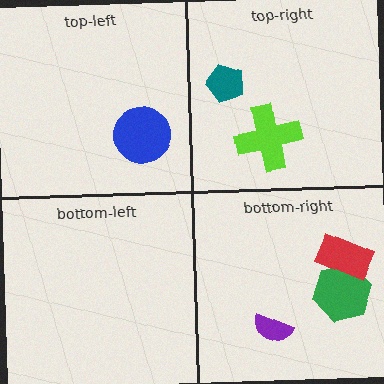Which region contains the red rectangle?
The bottom-right region.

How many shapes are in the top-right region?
2.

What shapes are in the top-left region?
The blue circle.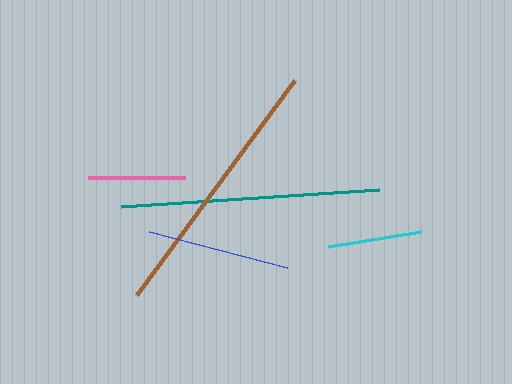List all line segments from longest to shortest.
From longest to shortest: brown, teal, blue, pink, cyan.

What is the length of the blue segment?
The blue segment is approximately 143 pixels long.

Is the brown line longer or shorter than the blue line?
The brown line is longer than the blue line.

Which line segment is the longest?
The brown line is the longest at approximately 267 pixels.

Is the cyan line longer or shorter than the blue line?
The blue line is longer than the cyan line.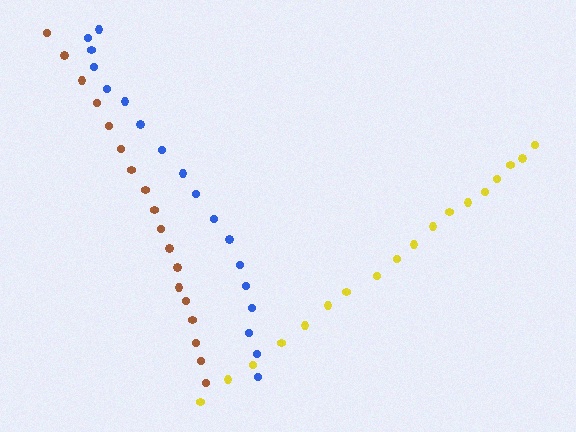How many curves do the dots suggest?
There are 3 distinct paths.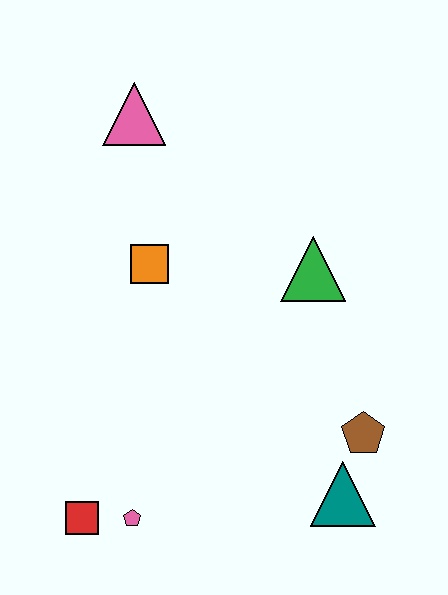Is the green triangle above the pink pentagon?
Yes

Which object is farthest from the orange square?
The teal triangle is farthest from the orange square.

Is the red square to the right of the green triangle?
No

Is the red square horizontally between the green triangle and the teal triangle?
No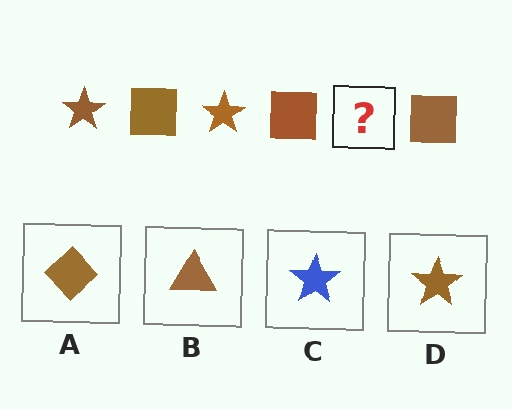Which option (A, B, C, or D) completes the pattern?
D.